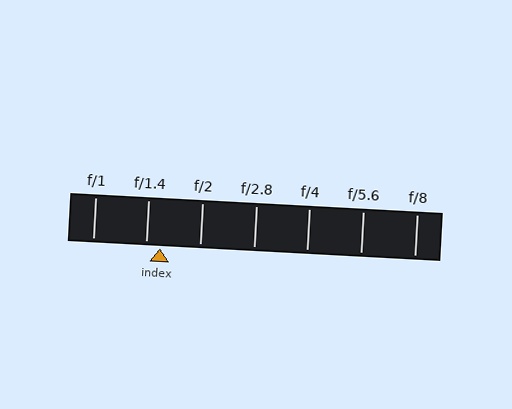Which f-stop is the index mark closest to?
The index mark is closest to f/1.4.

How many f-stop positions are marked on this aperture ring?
There are 7 f-stop positions marked.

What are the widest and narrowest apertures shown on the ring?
The widest aperture shown is f/1 and the narrowest is f/8.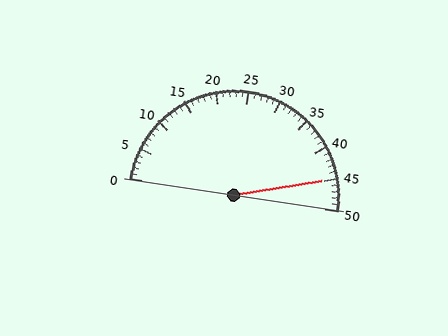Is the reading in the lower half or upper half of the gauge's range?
The reading is in the upper half of the range (0 to 50).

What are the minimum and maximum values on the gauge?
The gauge ranges from 0 to 50.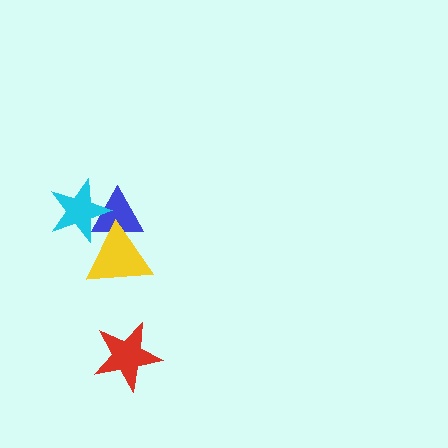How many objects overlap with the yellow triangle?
2 objects overlap with the yellow triangle.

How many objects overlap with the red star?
0 objects overlap with the red star.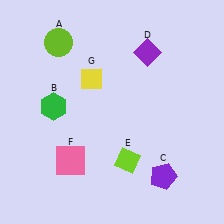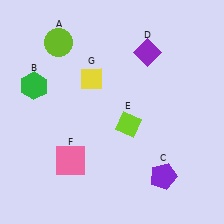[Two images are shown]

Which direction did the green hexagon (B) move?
The green hexagon (B) moved up.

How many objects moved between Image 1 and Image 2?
2 objects moved between the two images.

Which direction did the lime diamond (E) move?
The lime diamond (E) moved up.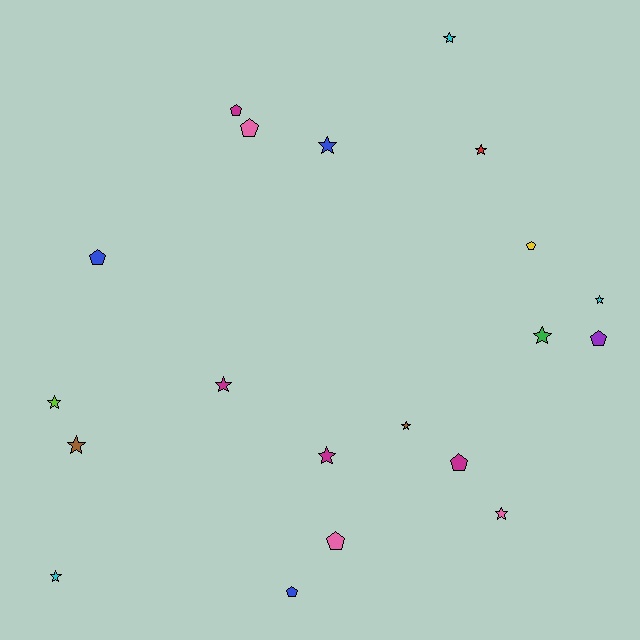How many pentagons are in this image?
There are 8 pentagons.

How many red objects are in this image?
There is 1 red object.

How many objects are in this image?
There are 20 objects.